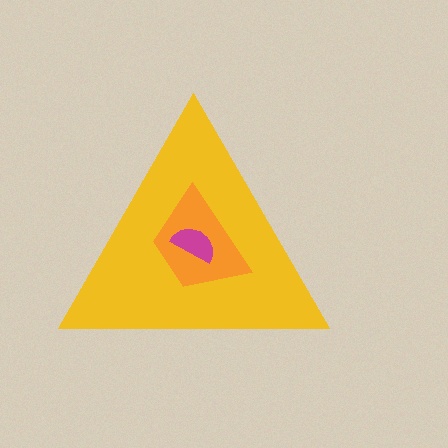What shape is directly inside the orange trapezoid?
The magenta semicircle.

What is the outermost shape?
The yellow triangle.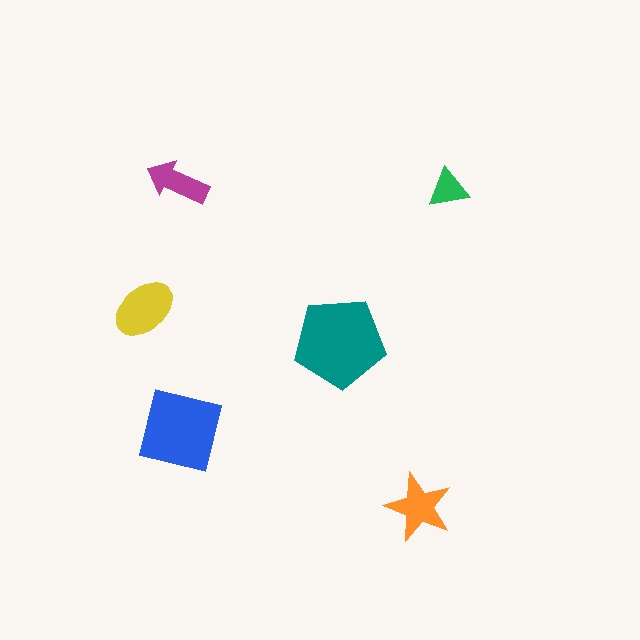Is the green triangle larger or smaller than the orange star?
Smaller.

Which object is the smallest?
The green triangle.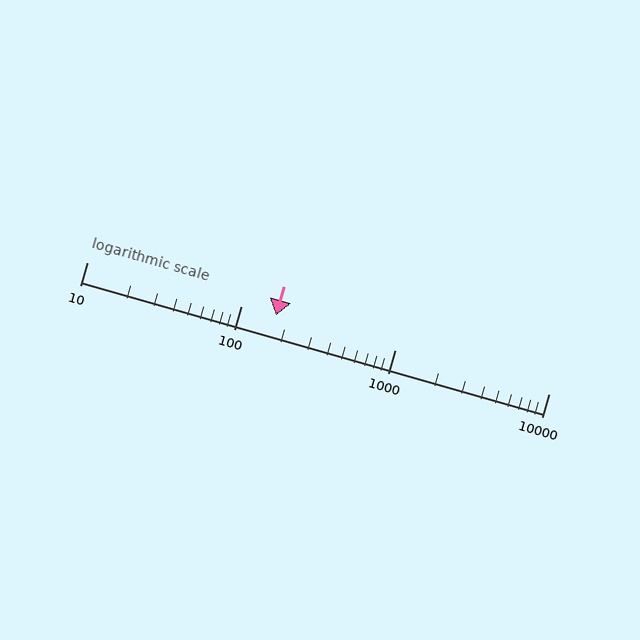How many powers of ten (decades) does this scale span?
The scale spans 3 decades, from 10 to 10000.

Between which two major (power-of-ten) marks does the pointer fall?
The pointer is between 100 and 1000.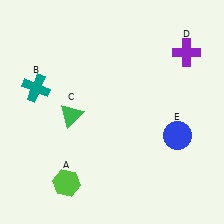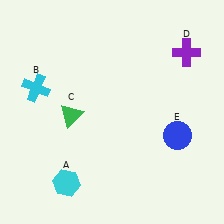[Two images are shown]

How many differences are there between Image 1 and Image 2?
There are 2 differences between the two images.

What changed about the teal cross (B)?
In Image 1, B is teal. In Image 2, it changed to cyan.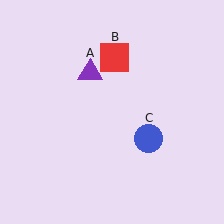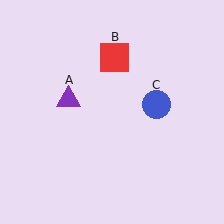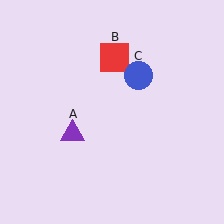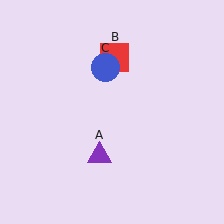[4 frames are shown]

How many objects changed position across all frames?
2 objects changed position: purple triangle (object A), blue circle (object C).